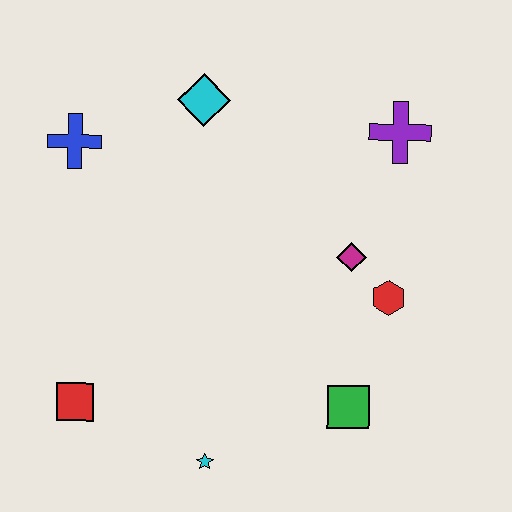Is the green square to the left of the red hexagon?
Yes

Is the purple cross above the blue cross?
Yes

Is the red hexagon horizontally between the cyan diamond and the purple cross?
Yes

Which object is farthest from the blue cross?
The green square is farthest from the blue cross.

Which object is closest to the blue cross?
The cyan diamond is closest to the blue cross.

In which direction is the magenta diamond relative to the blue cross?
The magenta diamond is to the right of the blue cross.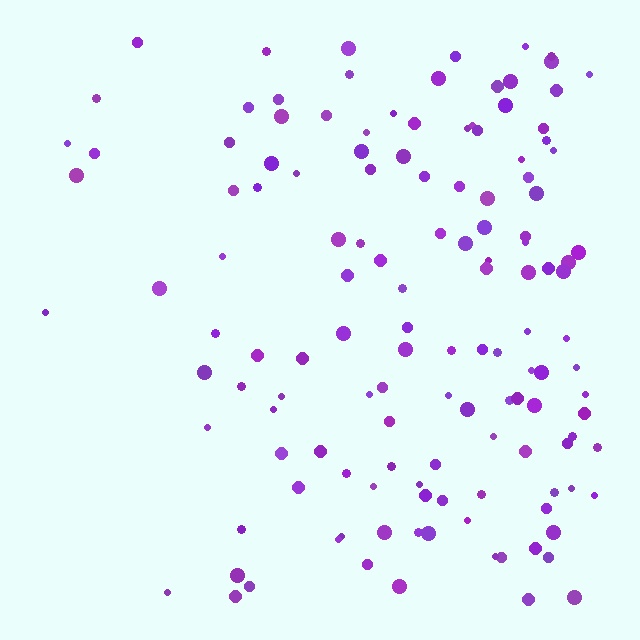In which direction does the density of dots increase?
From left to right, with the right side densest.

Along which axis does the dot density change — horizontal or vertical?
Horizontal.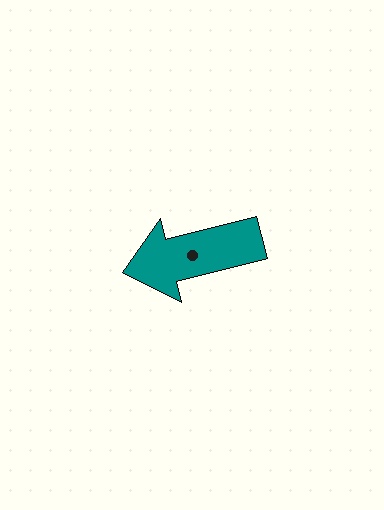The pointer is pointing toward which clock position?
Roughly 9 o'clock.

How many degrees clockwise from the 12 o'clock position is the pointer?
Approximately 256 degrees.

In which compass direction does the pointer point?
West.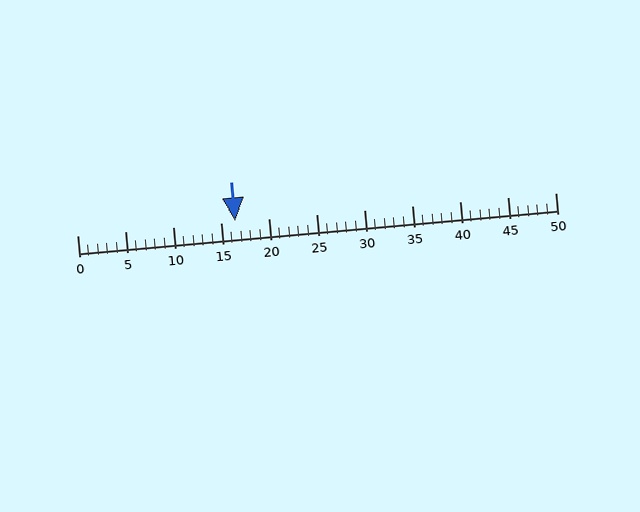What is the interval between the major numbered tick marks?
The major tick marks are spaced 5 units apart.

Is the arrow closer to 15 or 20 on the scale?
The arrow is closer to 15.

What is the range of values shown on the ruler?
The ruler shows values from 0 to 50.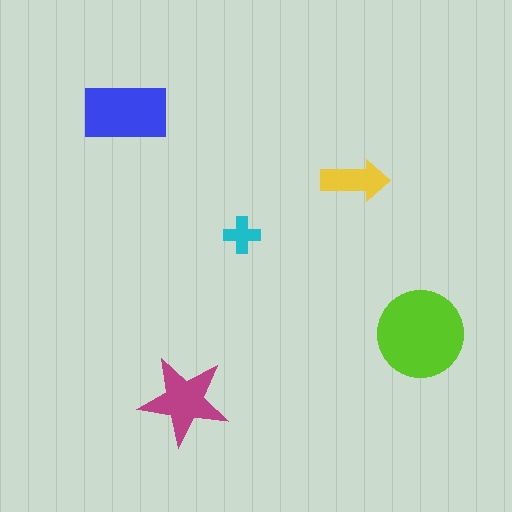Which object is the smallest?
The cyan cross.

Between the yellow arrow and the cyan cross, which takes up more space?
The yellow arrow.